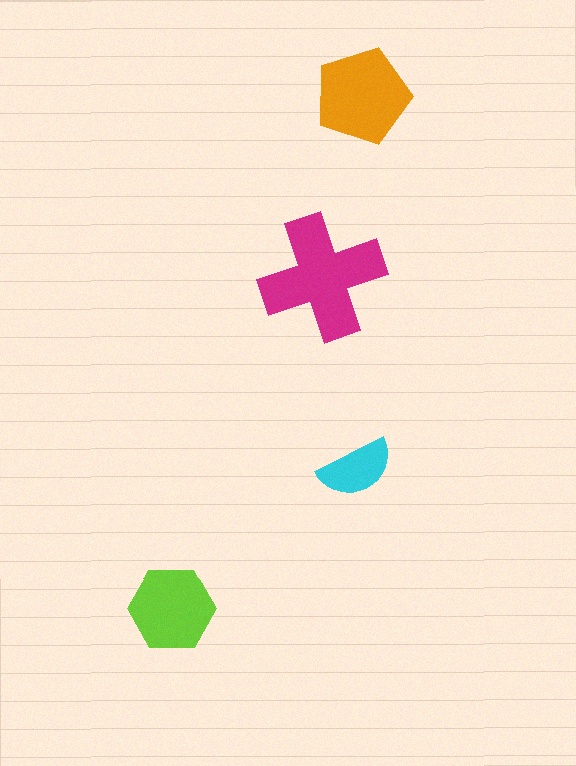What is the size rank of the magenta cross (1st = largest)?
1st.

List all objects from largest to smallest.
The magenta cross, the orange pentagon, the lime hexagon, the cyan semicircle.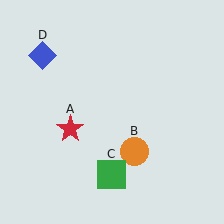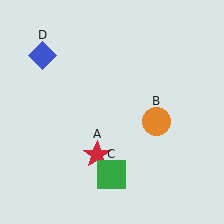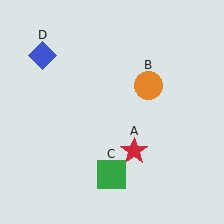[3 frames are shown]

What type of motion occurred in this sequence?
The red star (object A), orange circle (object B) rotated counterclockwise around the center of the scene.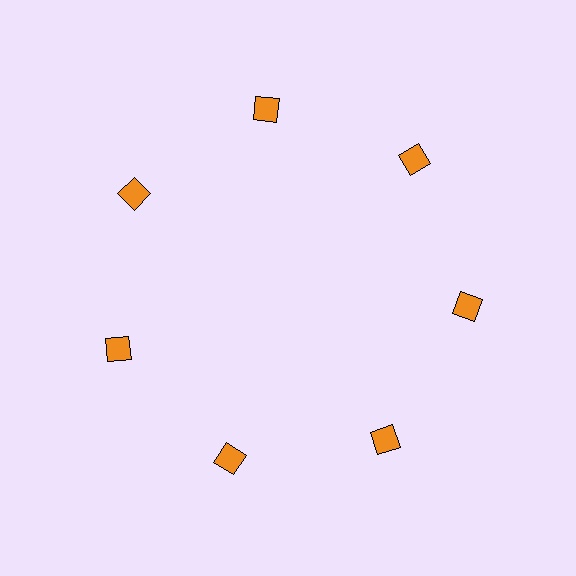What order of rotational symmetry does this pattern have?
This pattern has 7-fold rotational symmetry.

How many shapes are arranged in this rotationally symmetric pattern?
There are 7 shapes, arranged in 7 groups of 1.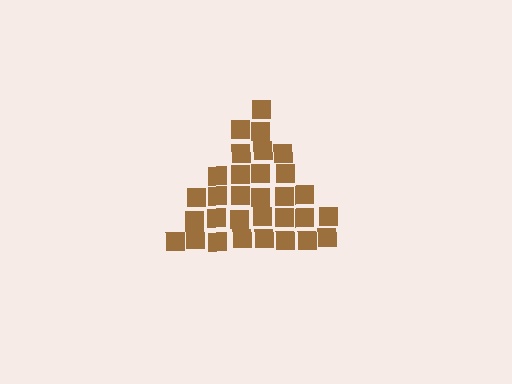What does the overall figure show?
The overall figure shows a triangle.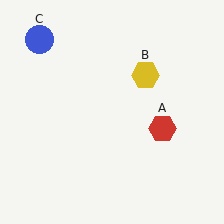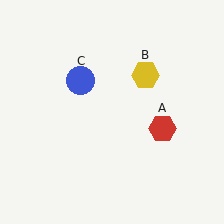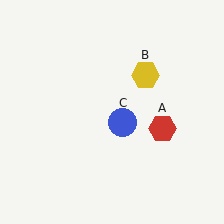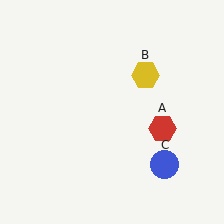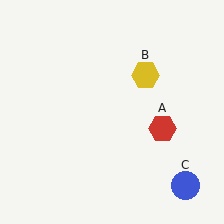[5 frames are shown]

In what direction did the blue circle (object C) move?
The blue circle (object C) moved down and to the right.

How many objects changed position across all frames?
1 object changed position: blue circle (object C).